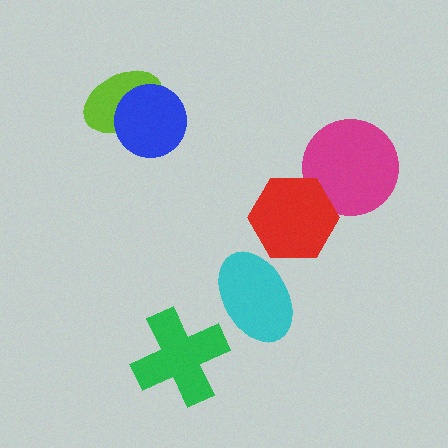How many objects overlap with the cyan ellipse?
0 objects overlap with the cyan ellipse.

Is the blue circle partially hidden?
No, no other shape covers it.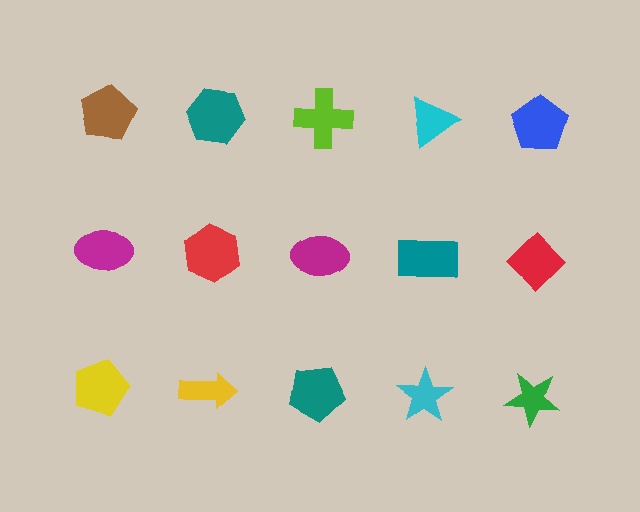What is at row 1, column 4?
A cyan triangle.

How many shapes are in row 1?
5 shapes.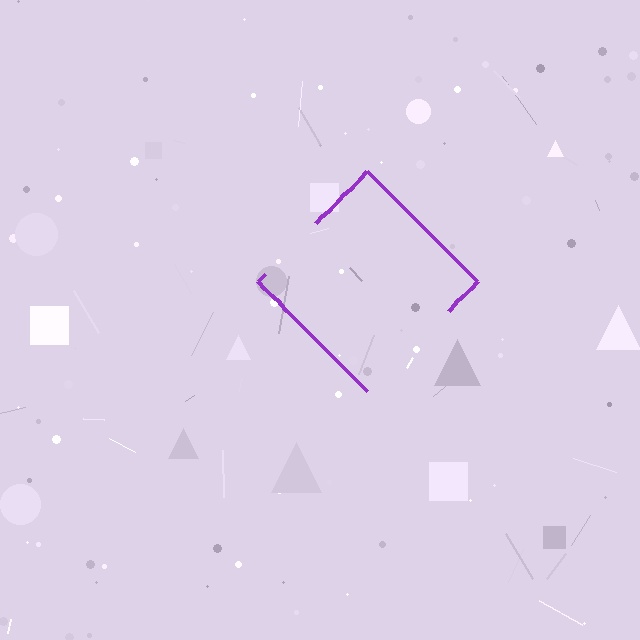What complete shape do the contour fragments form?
The contour fragments form a diamond.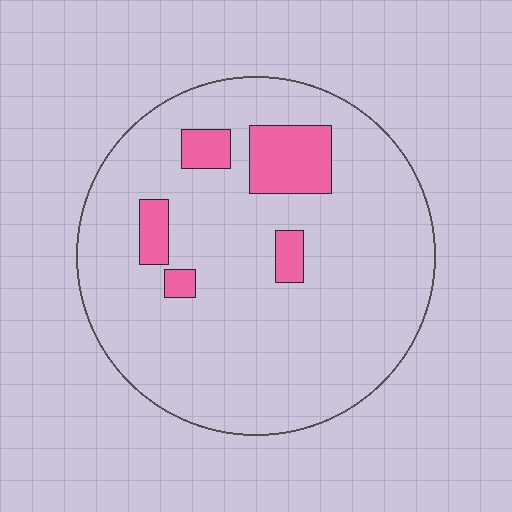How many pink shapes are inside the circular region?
5.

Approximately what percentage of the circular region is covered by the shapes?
Approximately 10%.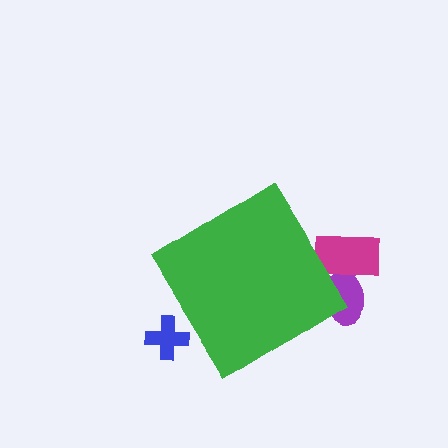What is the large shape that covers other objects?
A green diamond.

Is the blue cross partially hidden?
Yes, the blue cross is partially hidden behind the green diamond.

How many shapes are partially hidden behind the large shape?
3 shapes are partially hidden.